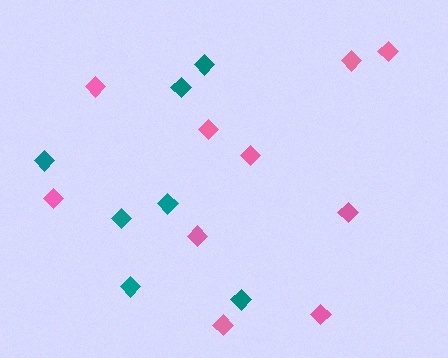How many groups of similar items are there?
There are 2 groups: one group of pink diamonds (10) and one group of teal diamonds (7).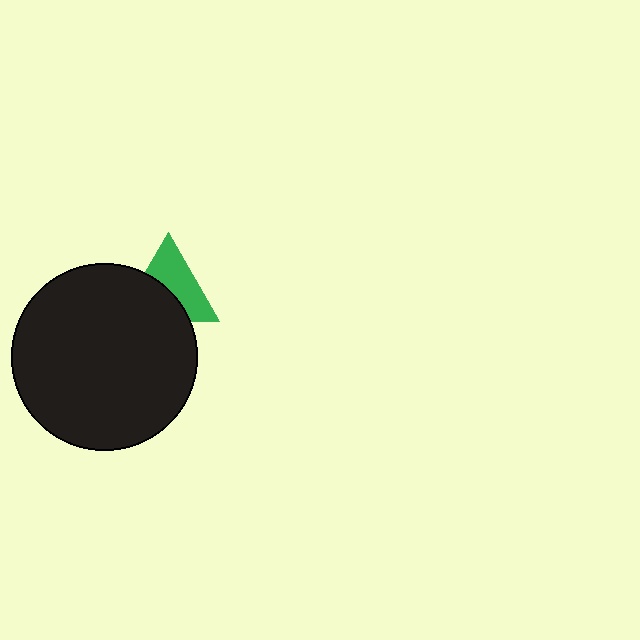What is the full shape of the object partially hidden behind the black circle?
The partially hidden object is a green triangle.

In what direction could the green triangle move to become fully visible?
The green triangle could move up. That would shift it out from behind the black circle entirely.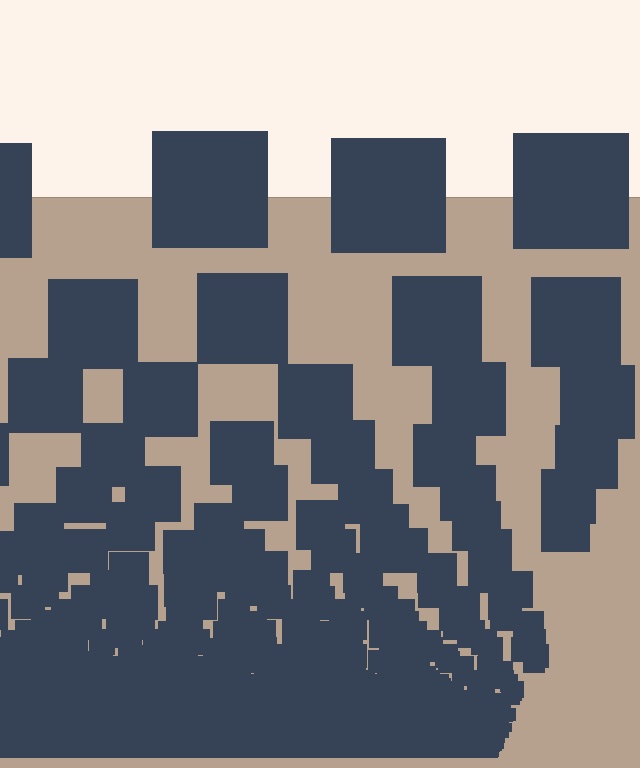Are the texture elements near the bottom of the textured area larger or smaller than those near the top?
Smaller. The gradient is inverted — elements near the bottom are smaller and denser.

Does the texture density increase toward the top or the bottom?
Density increases toward the bottom.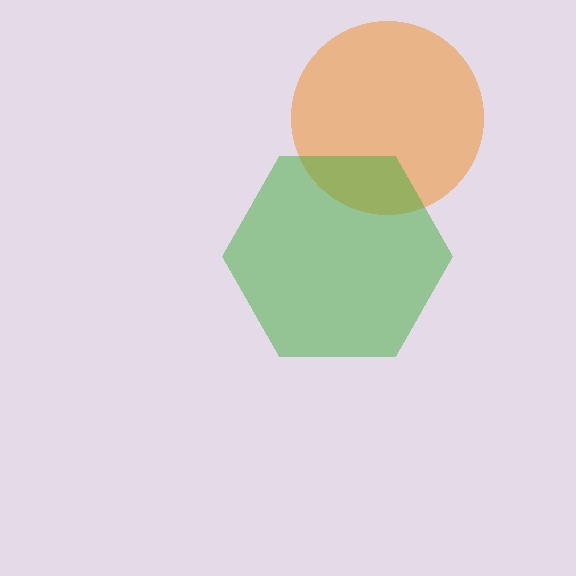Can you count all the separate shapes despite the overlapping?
Yes, there are 2 separate shapes.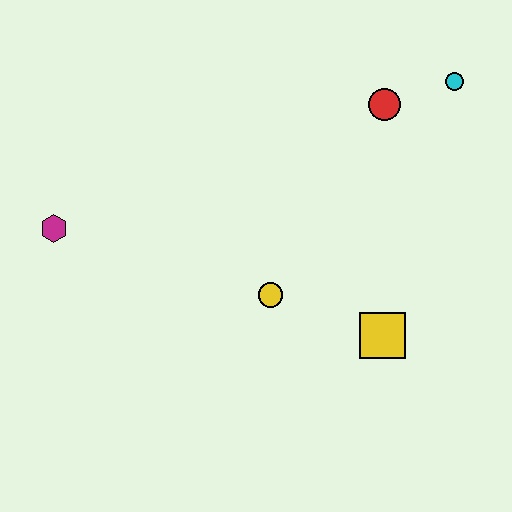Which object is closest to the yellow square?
The yellow circle is closest to the yellow square.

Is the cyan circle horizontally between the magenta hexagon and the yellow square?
No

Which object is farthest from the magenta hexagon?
The cyan circle is farthest from the magenta hexagon.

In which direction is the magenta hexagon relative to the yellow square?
The magenta hexagon is to the left of the yellow square.